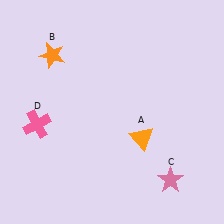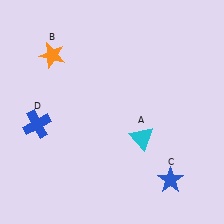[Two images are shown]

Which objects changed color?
A changed from orange to cyan. C changed from pink to blue. D changed from pink to blue.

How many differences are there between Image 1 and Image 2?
There are 3 differences between the two images.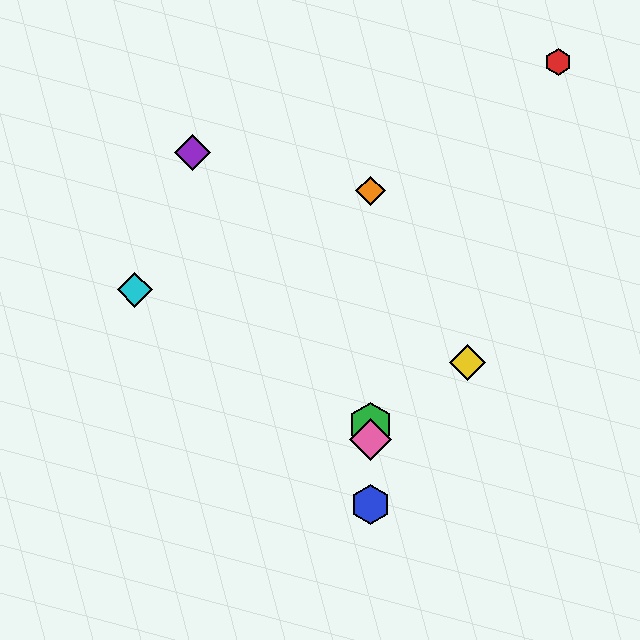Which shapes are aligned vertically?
The blue hexagon, the green hexagon, the orange diamond, the pink diamond are aligned vertically.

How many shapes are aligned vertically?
4 shapes (the blue hexagon, the green hexagon, the orange diamond, the pink diamond) are aligned vertically.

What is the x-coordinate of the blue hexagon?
The blue hexagon is at x≈370.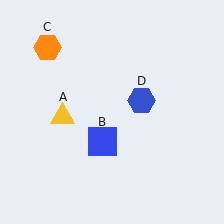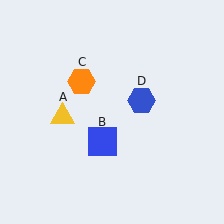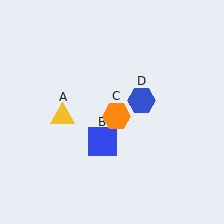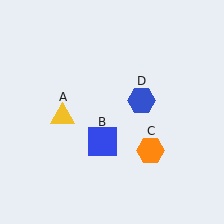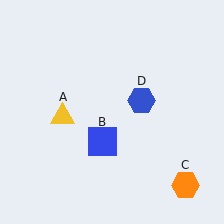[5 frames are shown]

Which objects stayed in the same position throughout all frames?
Yellow triangle (object A) and blue square (object B) and blue hexagon (object D) remained stationary.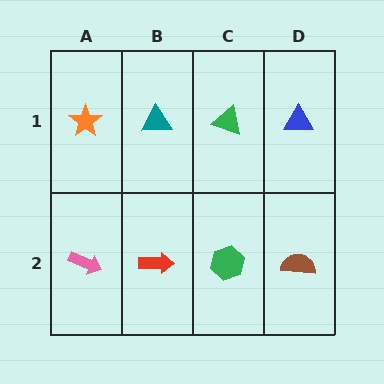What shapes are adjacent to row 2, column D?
A blue triangle (row 1, column D), a green hexagon (row 2, column C).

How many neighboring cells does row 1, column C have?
3.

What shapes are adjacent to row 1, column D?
A brown semicircle (row 2, column D), a green triangle (row 1, column C).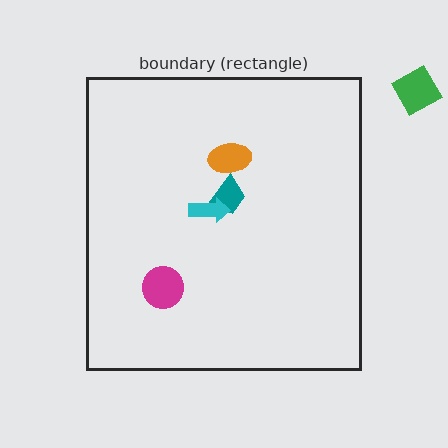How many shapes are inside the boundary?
4 inside, 1 outside.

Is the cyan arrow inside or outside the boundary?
Inside.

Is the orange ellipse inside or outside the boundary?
Inside.